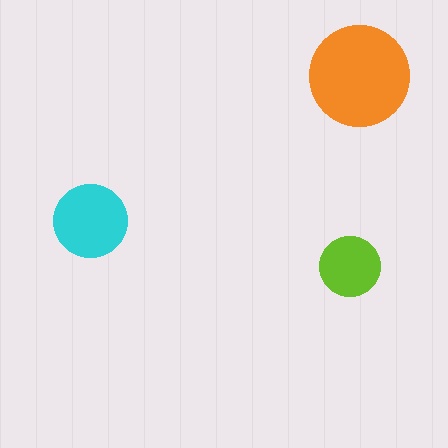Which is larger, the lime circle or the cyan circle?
The cyan one.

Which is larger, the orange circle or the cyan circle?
The orange one.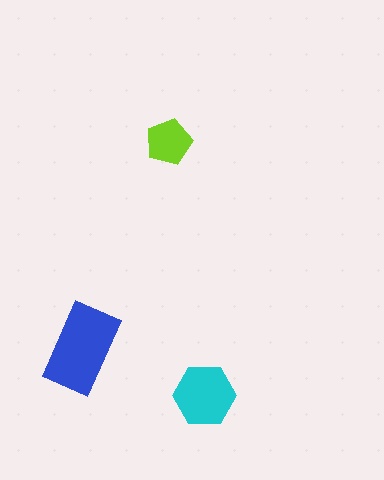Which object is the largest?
The blue rectangle.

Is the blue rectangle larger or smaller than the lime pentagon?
Larger.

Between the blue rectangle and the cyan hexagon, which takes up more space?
The blue rectangle.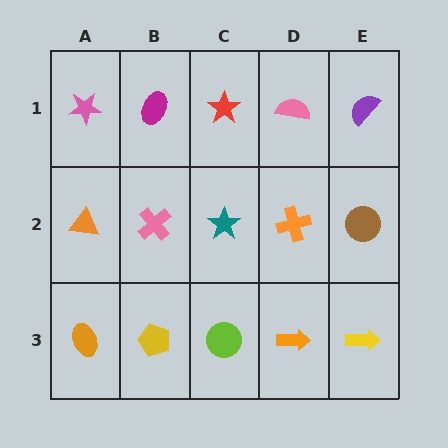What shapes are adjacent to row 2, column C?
A red star (row 1, column C), a lime circle (row 3, column C), a pink cross (row 2, column B), an orange cross (row 2, column D).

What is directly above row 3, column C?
A teal star.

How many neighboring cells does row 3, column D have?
3.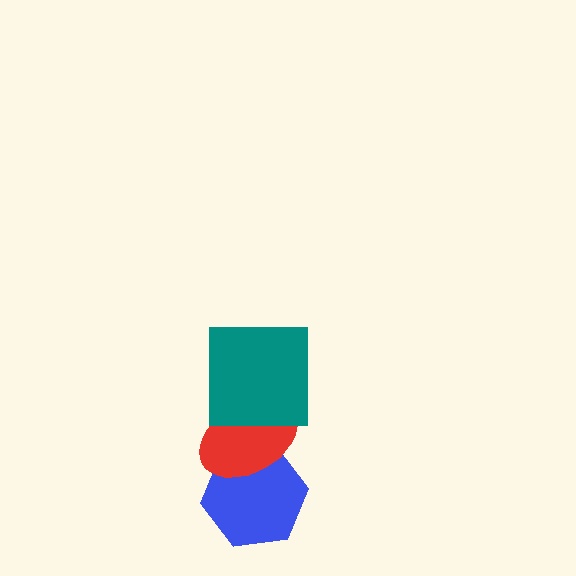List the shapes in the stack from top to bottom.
From top to bottom: the teal square, the red ellipse, the blue hexagon.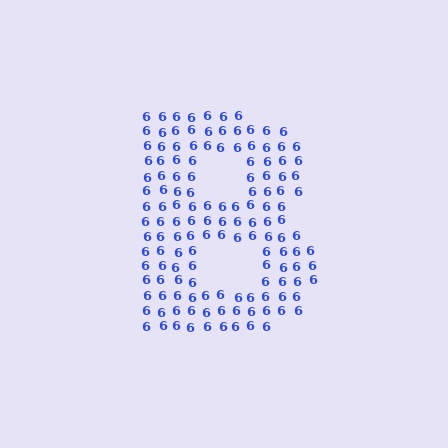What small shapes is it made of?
It is made of small digit 6's.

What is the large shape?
The large shape is the letter B.